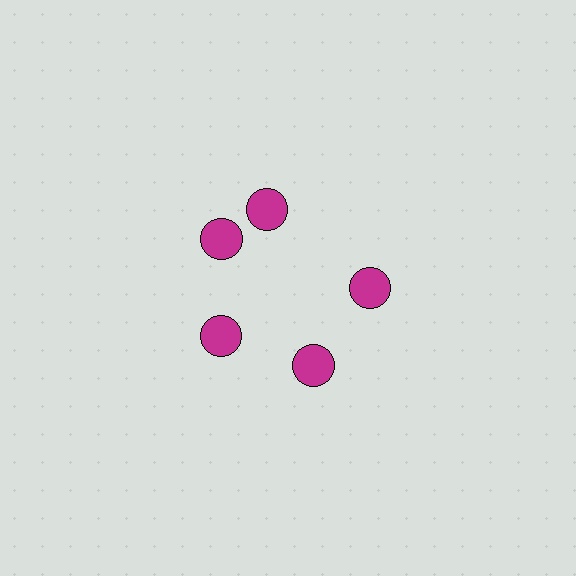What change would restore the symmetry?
The symmetry would be restored by rotating it back into even spacing with its neighbors so that all 5 circles sit at equal angles and equal distance from the center.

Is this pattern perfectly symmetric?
No. The 5 magenta circles are arranged in a ring, but one element near the 1 o'clock position is rotated out of alignment along the ring, breaking the 5-fold rotational symmetry.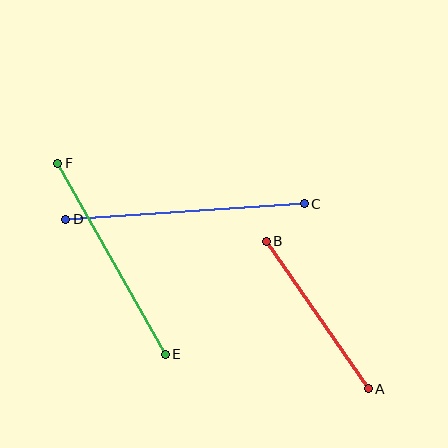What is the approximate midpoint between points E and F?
The midpoint is at approximately (111, 259) pixels.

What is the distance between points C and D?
The distance is approximately 239 pixels.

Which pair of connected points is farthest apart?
Points C and D are farthest apart.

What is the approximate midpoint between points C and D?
The midpoint is at approximately (185, 212) pixels.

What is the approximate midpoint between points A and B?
The midpoint is at approximately (317, 315) pixels.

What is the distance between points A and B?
The distance is approximately 180 pixels.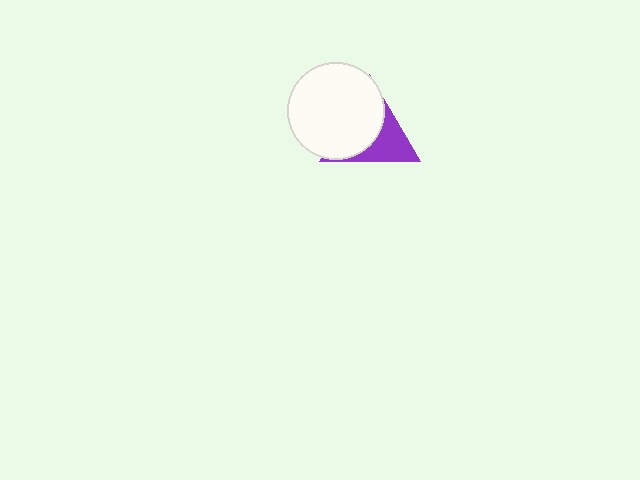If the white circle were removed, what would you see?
You would see the complete purple triangle.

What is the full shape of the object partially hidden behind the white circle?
The partially hidden object is a purple triangle.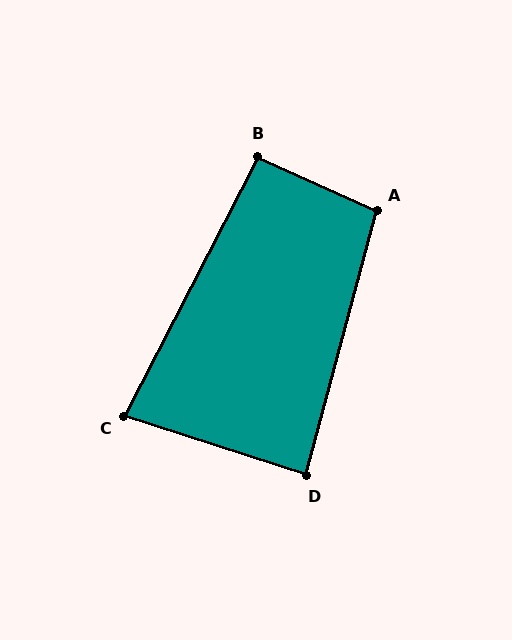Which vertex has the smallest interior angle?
C, at approximately 81 degrees.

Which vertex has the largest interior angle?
A, at approximately 99 degrees.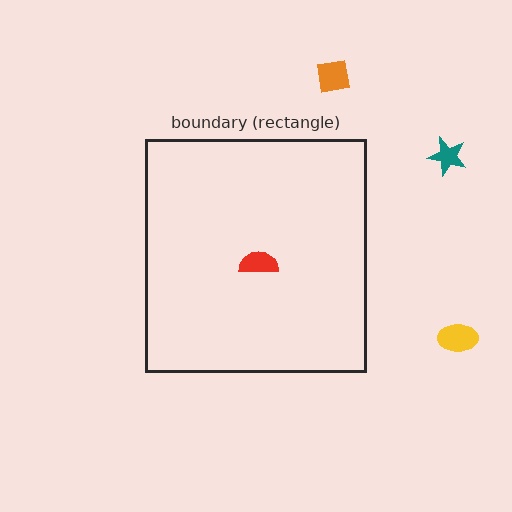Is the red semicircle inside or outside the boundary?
Inside.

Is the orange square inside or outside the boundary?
Outside.